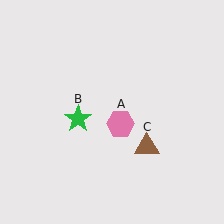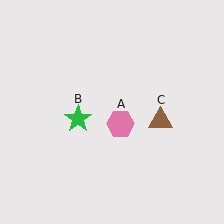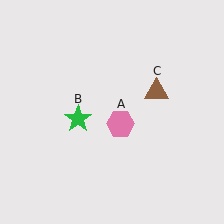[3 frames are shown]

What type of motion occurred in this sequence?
The brown triangle (object C) rotated counterclockwise around the center of the scene.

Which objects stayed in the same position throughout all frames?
Pink hexagon (object A) and green star (object B) remained stationary.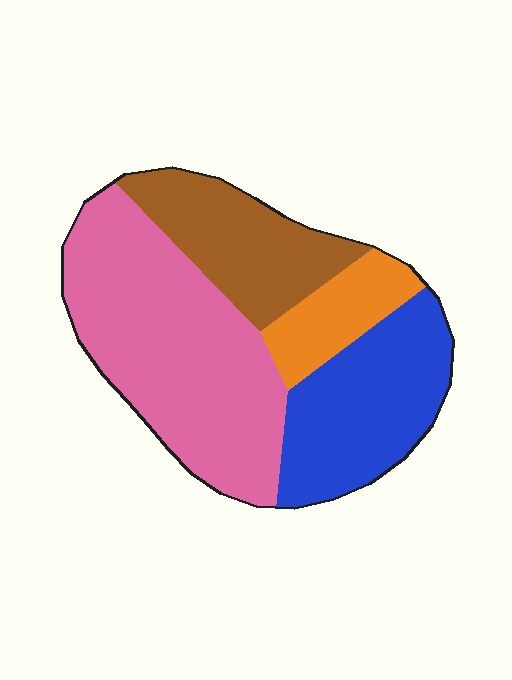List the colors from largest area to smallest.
From largest to smallest: pink, blue, brown, orange.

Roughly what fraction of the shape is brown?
Brown covers roughly 20% of the shape.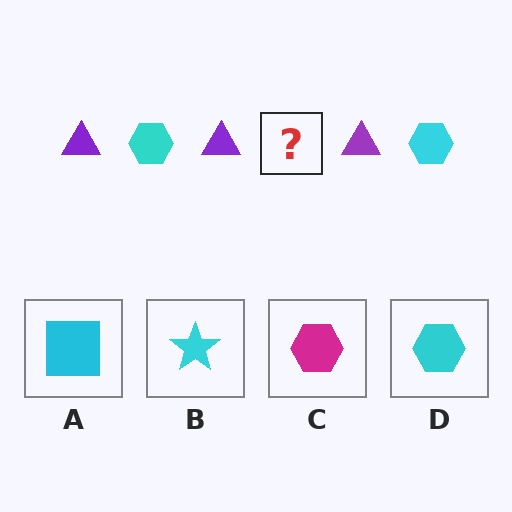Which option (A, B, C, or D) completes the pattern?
D.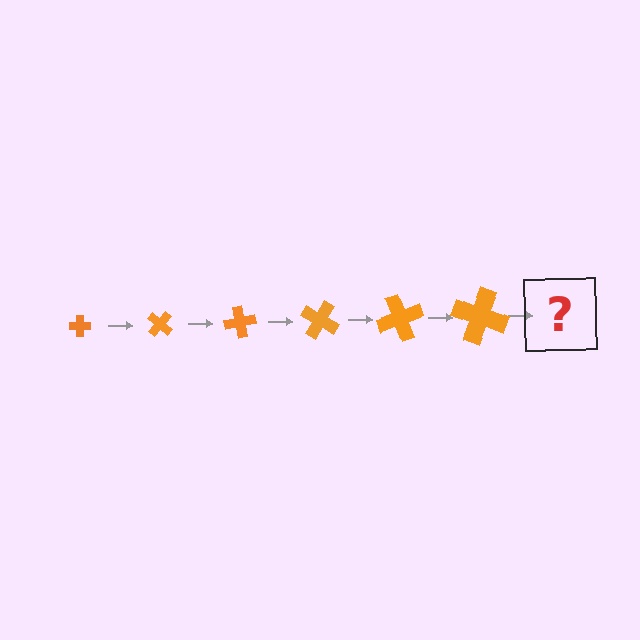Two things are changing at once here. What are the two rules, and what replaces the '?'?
The two rules are that the cross grows larger each step and it rotates 40 degrees each step. The '?' should be a cross, larger than the previous one and rotated 240 degrees from the start.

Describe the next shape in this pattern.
It should be a cross, larger than the previous one and rotated 240 degrees from the start.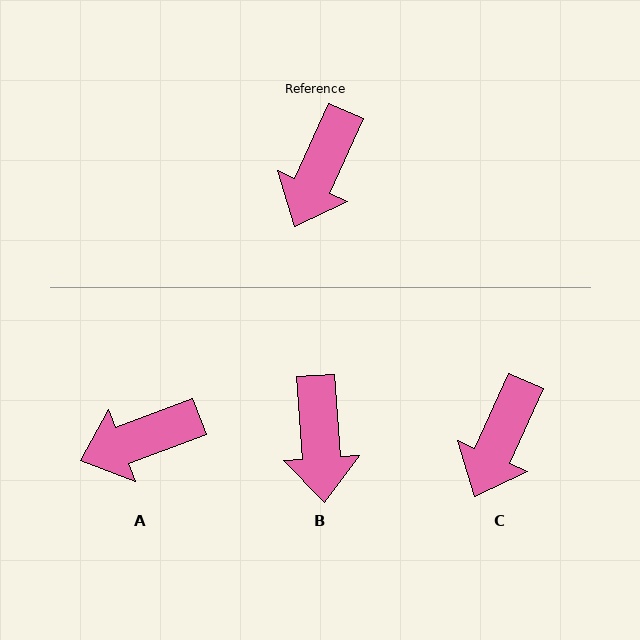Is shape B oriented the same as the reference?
No, it is off by about 28 degrees.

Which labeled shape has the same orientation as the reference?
C.